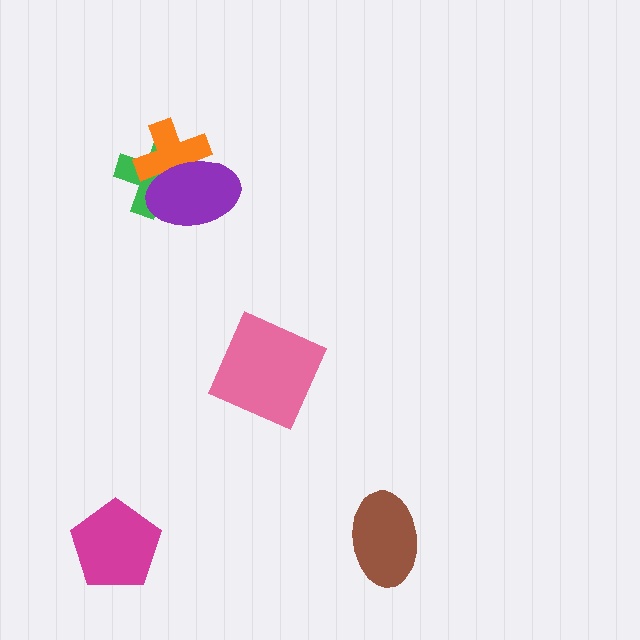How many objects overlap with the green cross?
2 objects overlap with the green cross.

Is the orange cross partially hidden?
Yes, it is partially covered by another shape.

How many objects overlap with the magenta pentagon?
0 objects overlap with the magenta pentagon.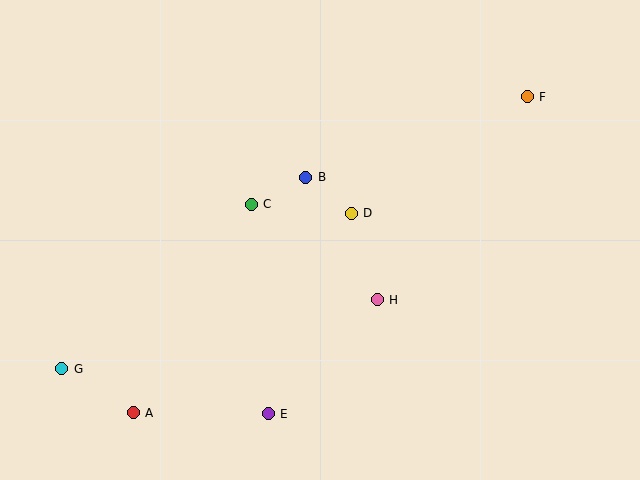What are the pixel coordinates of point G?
Point G is at (62, 369).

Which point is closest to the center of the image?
Point D at (351, 213) is closest to the center.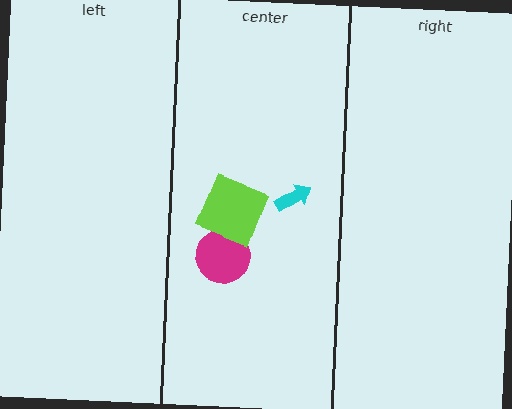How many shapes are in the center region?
3.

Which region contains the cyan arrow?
The center region.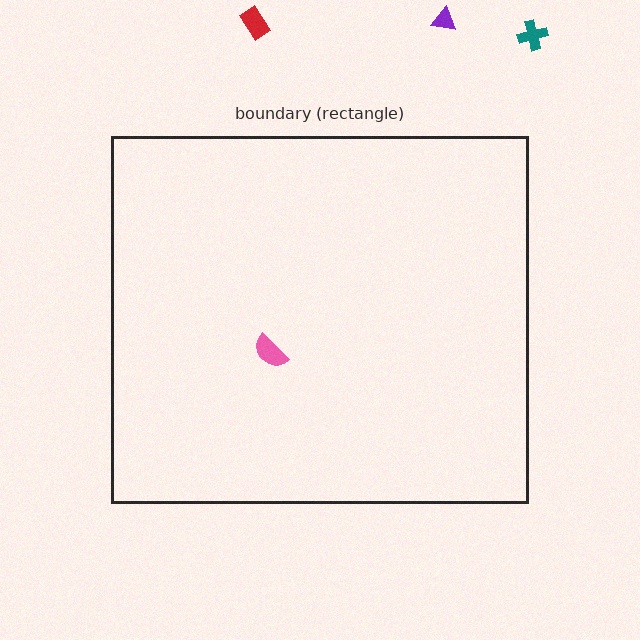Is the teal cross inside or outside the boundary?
Outside.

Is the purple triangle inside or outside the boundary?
Outside.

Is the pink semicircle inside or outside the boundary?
Inside.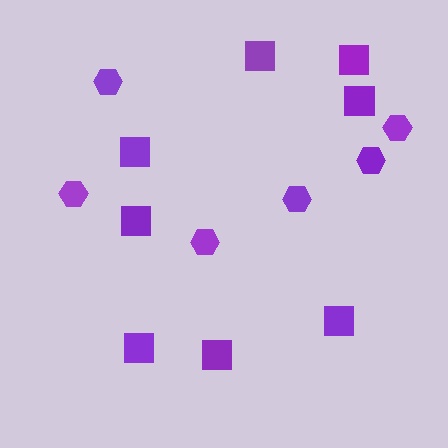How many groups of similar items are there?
There are 2 groups: one group of squares (8) and one group of hexagons (6).